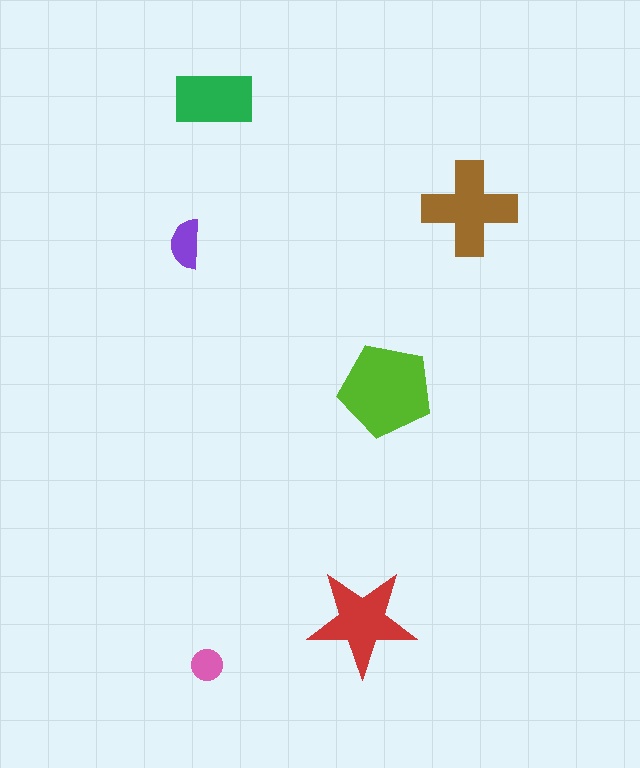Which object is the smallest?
The pink circle.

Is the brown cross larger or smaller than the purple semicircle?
Larger.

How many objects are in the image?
There are 6 objects in the image.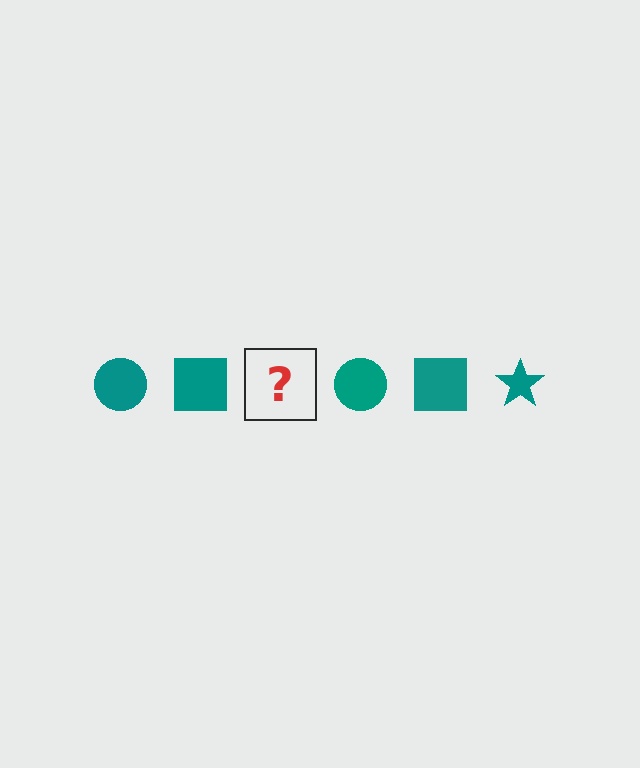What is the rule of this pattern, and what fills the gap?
The rule is that the pattern cycles through circle, square, star shapes in teal. The gap should be filled with a teal star.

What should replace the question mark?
The question mark should be replaced with a teal star.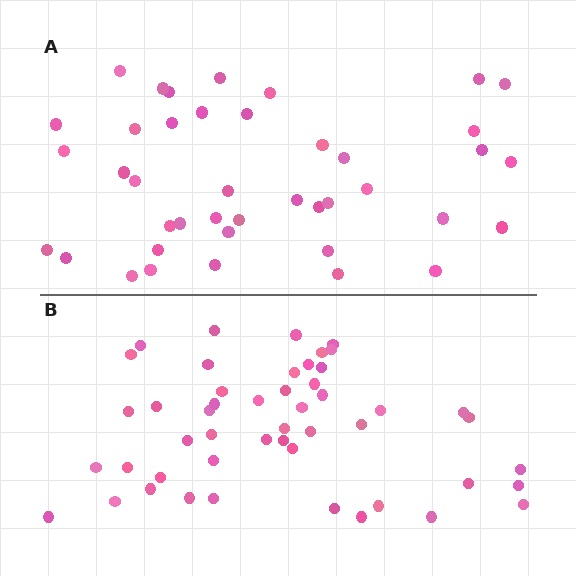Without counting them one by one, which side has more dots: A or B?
Region B (the bottom region) has more dots.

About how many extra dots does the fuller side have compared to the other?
Region B has roughly 8 or so more dots than region A.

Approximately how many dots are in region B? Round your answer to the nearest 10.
About 50 dots. (The exact count is 49, which rounds to 50.)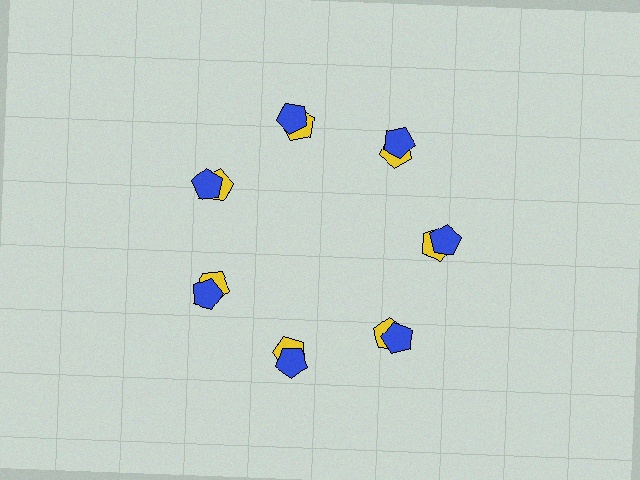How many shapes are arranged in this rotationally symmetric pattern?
There are 14 shapes, arranged in 7 groups of 2.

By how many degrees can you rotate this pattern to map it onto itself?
The pattern maps onto itself every 51 degrees of rotation.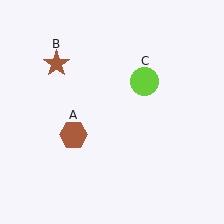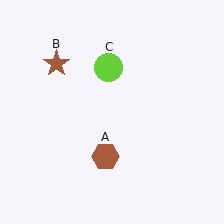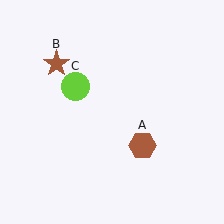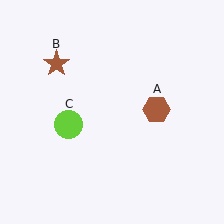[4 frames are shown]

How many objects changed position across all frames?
2 objects changed position: brown hexagon (object A), lime circle (object C).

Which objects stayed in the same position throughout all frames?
Brown star (object B) remained stationary.